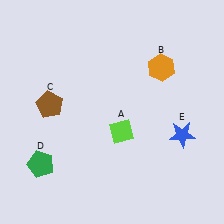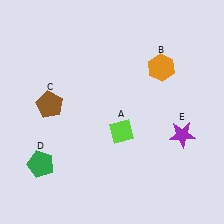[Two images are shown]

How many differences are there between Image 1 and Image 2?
There is 1 difference between the two images.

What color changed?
The star (E) changed from blue in Image 1 to purple in Image 2.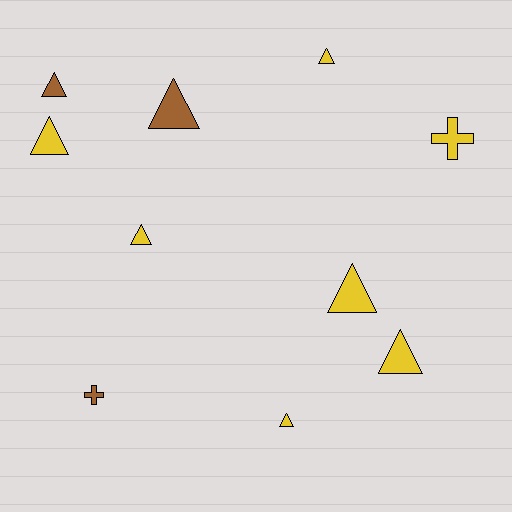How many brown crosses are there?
There is 1 brown cross.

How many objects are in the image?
There are 10 objects.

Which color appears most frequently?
Yellow, with 7 objects.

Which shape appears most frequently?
Triangle, with 8 objects.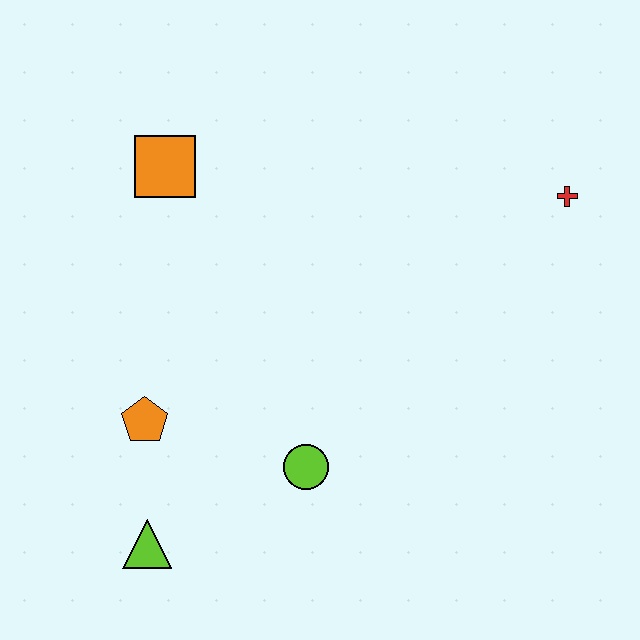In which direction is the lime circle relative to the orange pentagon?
The lime circle is to the right of the orange pentagon.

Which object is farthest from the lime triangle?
The red cross is farthest from the lime triangle.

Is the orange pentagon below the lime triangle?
No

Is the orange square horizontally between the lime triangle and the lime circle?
Yes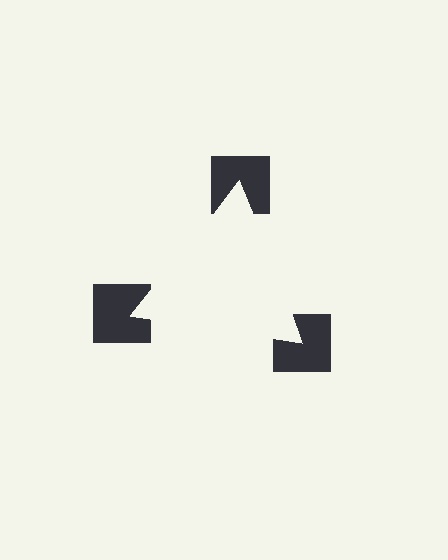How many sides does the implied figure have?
3 sides.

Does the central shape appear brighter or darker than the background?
It typically appears slightly brighter than the background, even though no actual brightness change is drawn.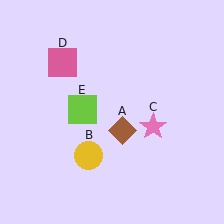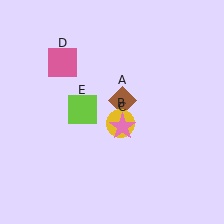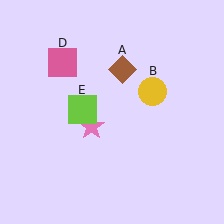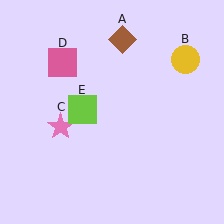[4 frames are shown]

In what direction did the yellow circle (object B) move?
The yellow circle (object B) moved up and to the right.